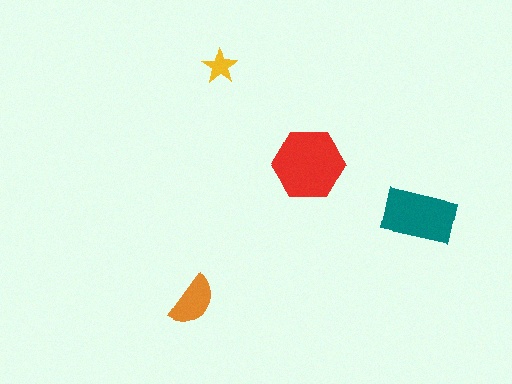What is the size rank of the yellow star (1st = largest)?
4th.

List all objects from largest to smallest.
The red hexagon, the teal rectangle, the orange semicircle, the yellow star.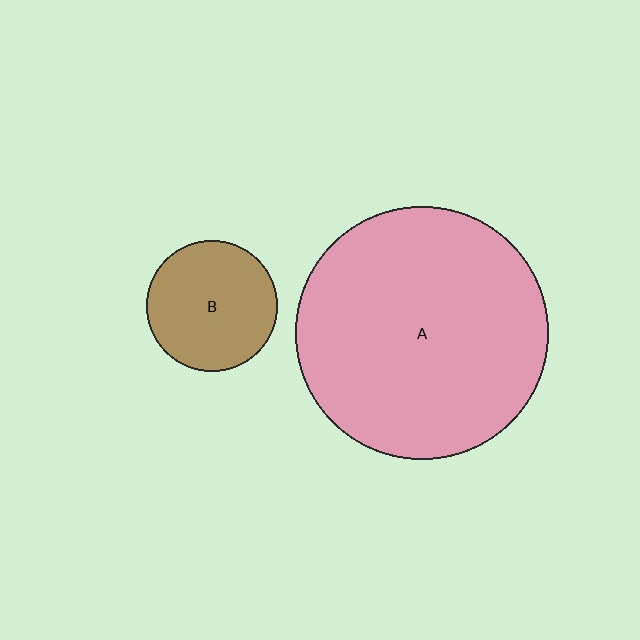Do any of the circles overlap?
No, none of the circles overlap.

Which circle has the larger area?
Circle A (pink).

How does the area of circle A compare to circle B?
Approximately 3.7 times.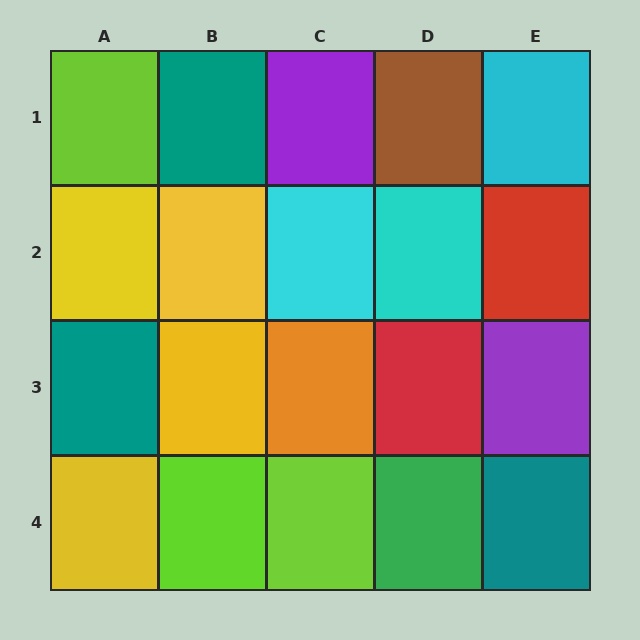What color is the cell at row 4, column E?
Teal.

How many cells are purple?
2 cells are purple.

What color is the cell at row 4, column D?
Green.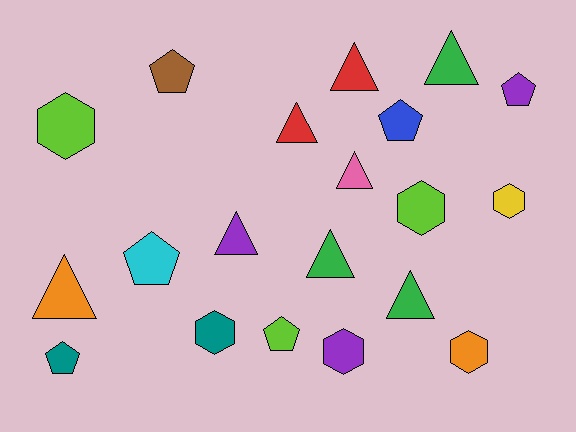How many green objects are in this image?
There are 3 green objects.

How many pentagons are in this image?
There are 6 pentagons.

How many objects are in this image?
There are 20 objects.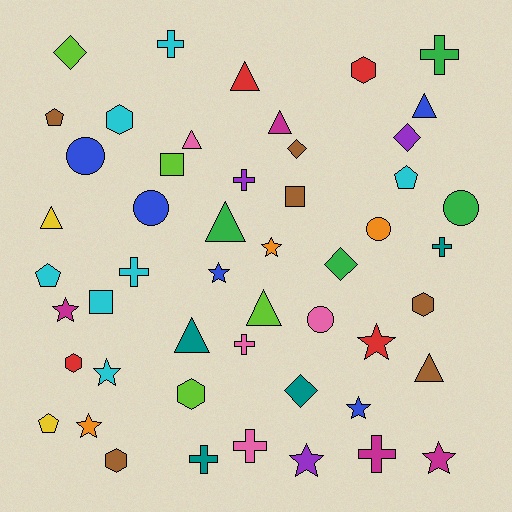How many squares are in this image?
There are 3 squares.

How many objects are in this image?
There are 50 objects.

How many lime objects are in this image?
There are 4 lime objects.